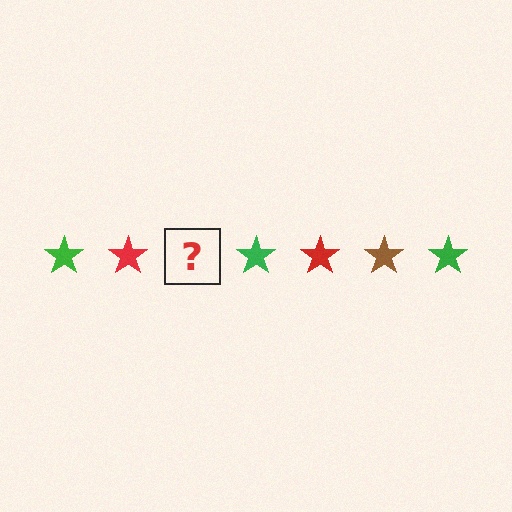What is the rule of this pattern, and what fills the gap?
The rule is that the pattern cycles through green, red, brown stars. The gap should be filled with a brown star.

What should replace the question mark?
The question mark should be replaced with a brown star.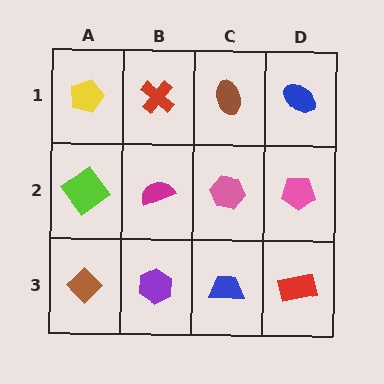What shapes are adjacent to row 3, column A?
A lime diamond (row 2, column A), a purple hexagon (row 3, column B).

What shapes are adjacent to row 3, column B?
A magenta semicircle (row 2, column B), a brown diamond (row 3, column A), a blue trapezoid (row 3, column C).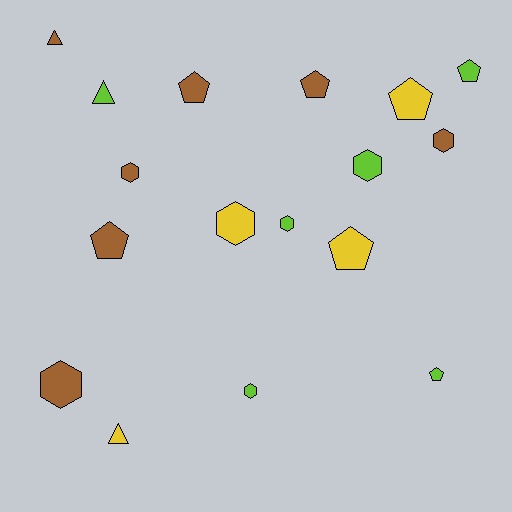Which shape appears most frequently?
Hexagon, with 7 objects.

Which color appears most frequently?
Brown, with 7 objects.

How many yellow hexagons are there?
There is 1 yellow hexagon.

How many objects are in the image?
There are 17 objects.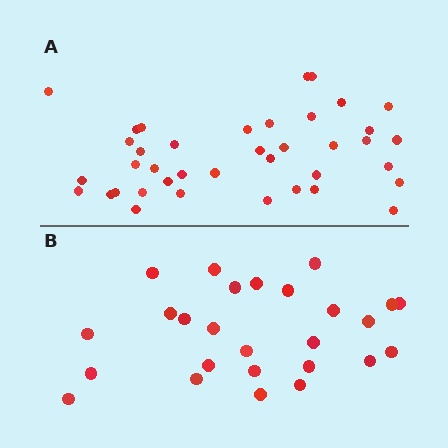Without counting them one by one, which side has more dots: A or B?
Region A (the top region) has more dots.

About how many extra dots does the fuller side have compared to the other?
Region A has approximately 15 more dots than region B.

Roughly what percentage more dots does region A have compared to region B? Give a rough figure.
About 50% more.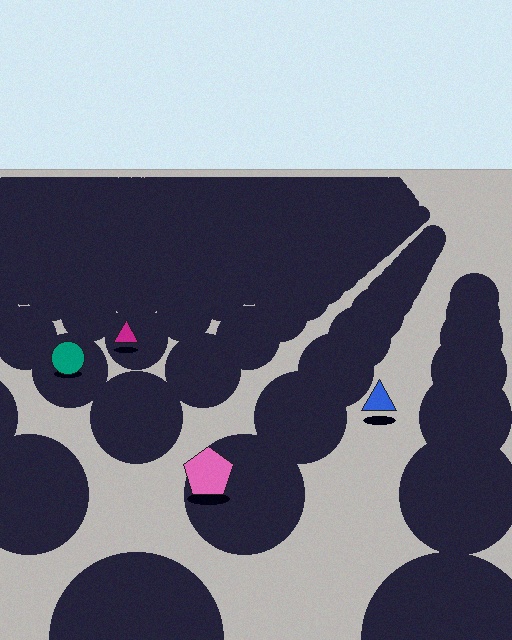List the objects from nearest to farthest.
From nearest to farthest: the pink pentagon, the blue triangle, the teal circle, the magenta triangle.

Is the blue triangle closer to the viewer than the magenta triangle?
Yes. The blue triangle is closer — you can tell from the texture gradient: the ground texture is coarser near it.